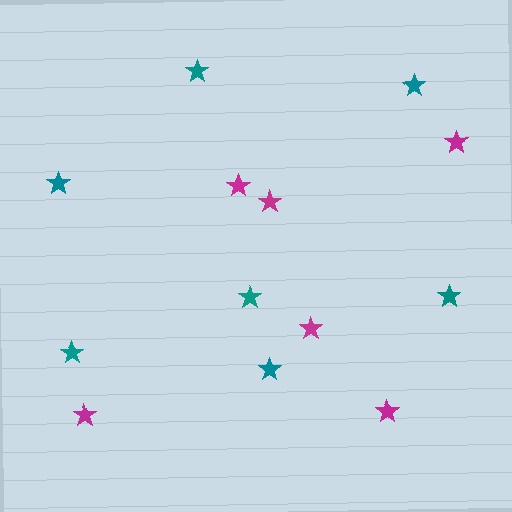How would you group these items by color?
There are 2 groups: one group of teal stars (7) and one group of magenta stars (6).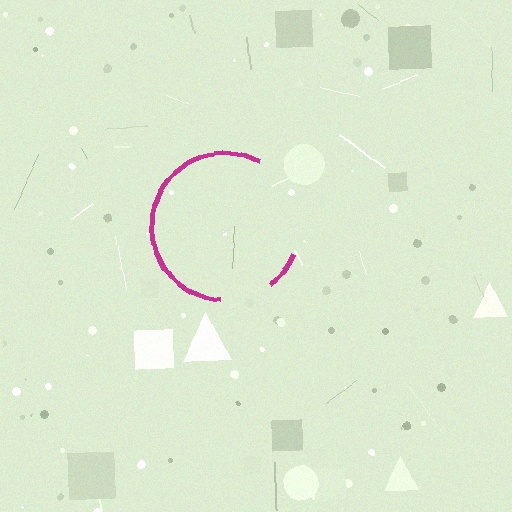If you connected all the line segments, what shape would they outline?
They would outline a circle.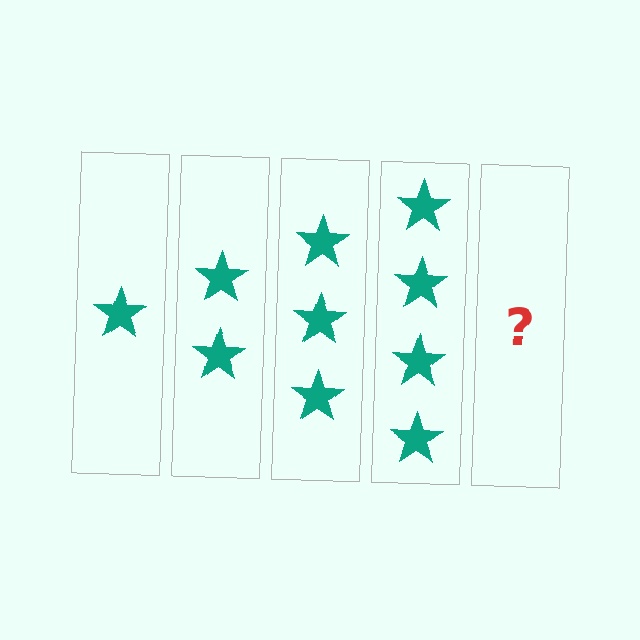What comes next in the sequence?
The next element should be 5 stars.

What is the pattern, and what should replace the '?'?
The pattern is that each step adds one more star. The '?' should be 5 stars.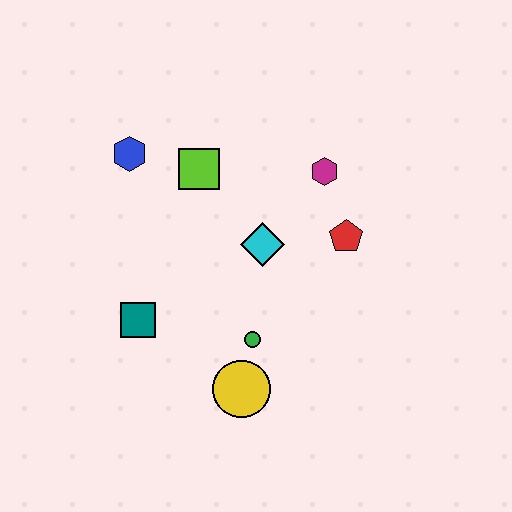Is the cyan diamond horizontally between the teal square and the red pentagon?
Yes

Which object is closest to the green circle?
The yellow circle is closest to the green circle.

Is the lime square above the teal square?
Yes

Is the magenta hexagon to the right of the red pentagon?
No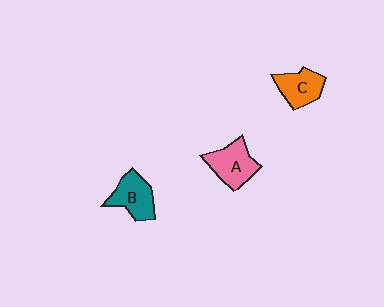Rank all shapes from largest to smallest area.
From largest to smallest: A (pink), B (teal), C (orange).